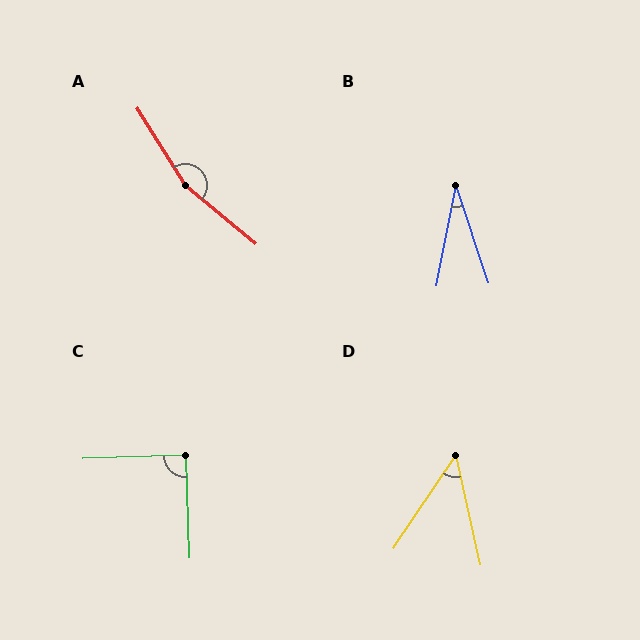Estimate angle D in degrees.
Approximately 46 degrees.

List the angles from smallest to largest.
B (30°), D (46°), C (90°), A (162°).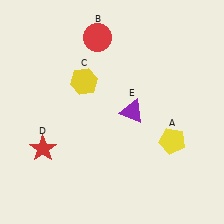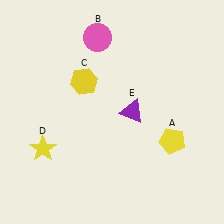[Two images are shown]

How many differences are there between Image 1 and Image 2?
There are 2 differences between the two images.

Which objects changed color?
B changed from red to pink. D changed from red to yellow.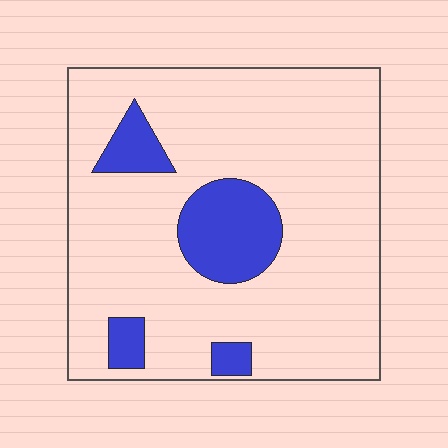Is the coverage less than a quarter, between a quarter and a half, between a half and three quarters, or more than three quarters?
Less than a quarter.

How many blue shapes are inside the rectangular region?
4.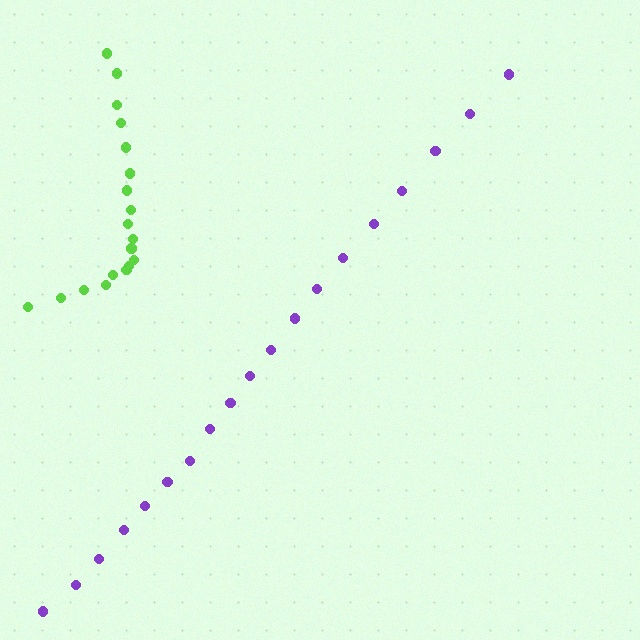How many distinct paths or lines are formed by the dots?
There are 2 distinct paths.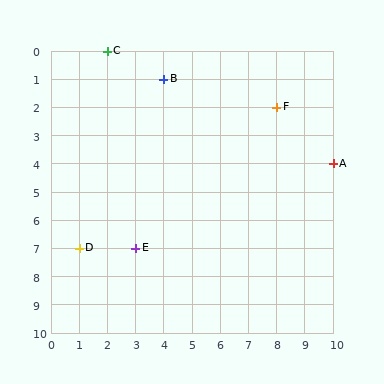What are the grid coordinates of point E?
Point E is at grid coordinates (3, 7).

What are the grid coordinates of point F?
Point F is at grid coordinates (8, 2).